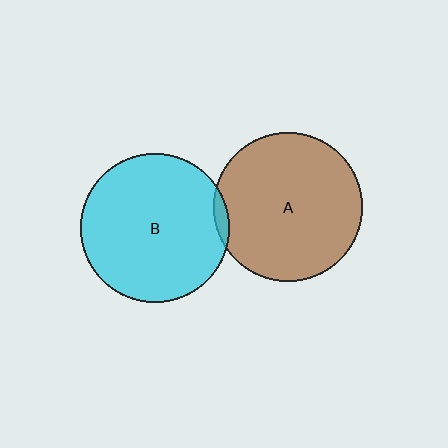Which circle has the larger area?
Circle A (brown).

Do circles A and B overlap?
Yes.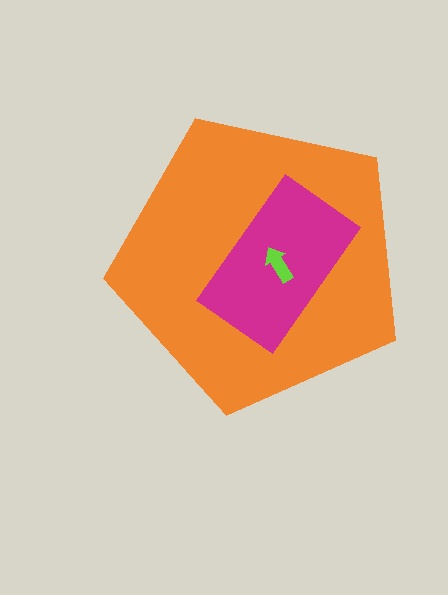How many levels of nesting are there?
3.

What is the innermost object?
The lime arrow.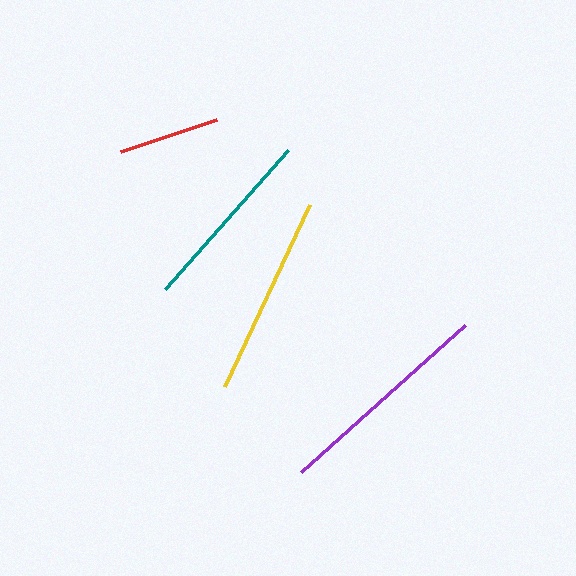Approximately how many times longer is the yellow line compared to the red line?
The yellow line is approximately 2.0 times the length of the red line.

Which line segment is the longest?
The purple line is the longest at approximately 220 pixels.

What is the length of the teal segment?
The teal segment is approximately 186 pixels long.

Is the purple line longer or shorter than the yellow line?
The purple line is longer than the yellow line.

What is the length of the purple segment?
The purple segment is approximately 220 pixels long.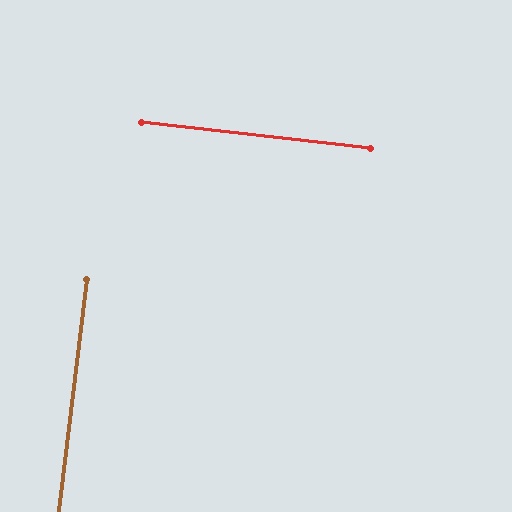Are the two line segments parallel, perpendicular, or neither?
Perpendicular — they meet at approximately 89°.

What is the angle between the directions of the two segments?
Approximately 89 degrees.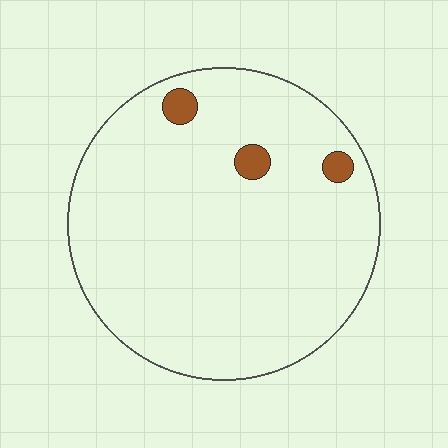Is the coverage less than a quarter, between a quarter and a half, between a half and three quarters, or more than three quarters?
Less than a quarter.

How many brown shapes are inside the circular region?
3.